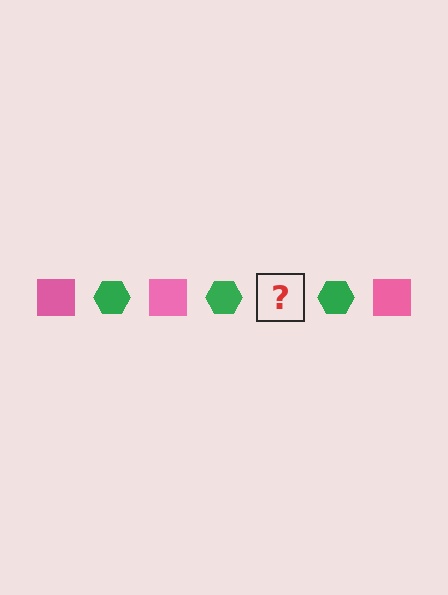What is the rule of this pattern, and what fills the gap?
The rule is that the pattern alternates between pink square and green hexagon. The gap should be filled with a pink square.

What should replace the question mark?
The question mark should be replaced with a pink square.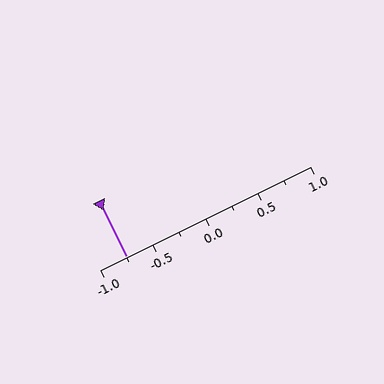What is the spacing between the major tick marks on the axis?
The major ticks are spaced 0.5 apart.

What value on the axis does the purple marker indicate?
The marker indicates approximately -0.75.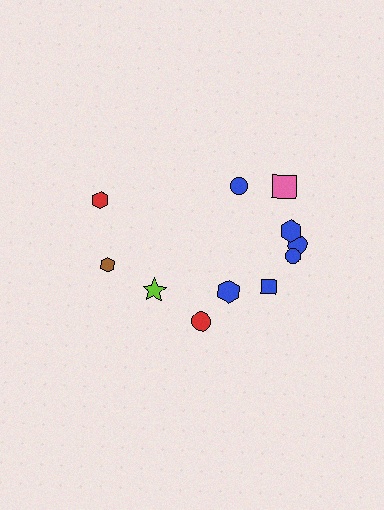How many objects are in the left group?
There are 4 objects.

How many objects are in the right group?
There are 7 objects.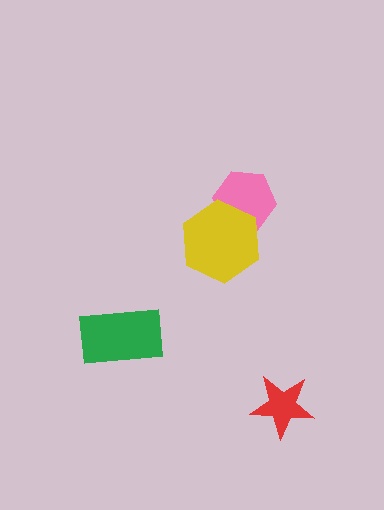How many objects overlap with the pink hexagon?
1 object overlaps with the pink hexagon.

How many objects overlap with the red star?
0 objects overlap with the red star.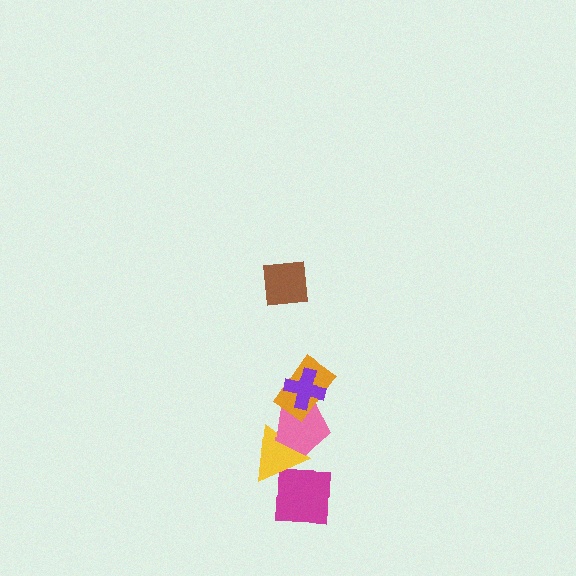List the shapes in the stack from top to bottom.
From top to bottom: the brown square, the purple cross, the orange rectangle, the pink pentagon, the yellow triangle, the magenta square.